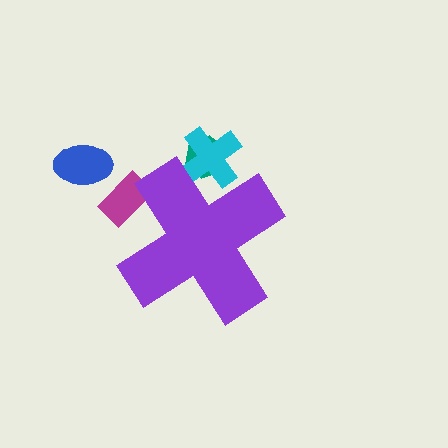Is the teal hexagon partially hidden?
Yes, the teal hexagon is partially hidden behind the purple cross.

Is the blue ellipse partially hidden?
No, the blue ellipse is fully visible.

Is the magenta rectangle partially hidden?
Yes, the magenta rectangle is partially hidden behind the purple cross.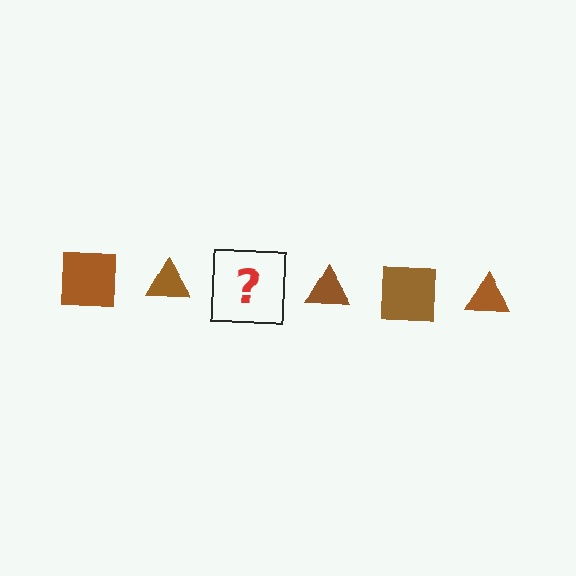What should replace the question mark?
The question mark should be replaced with a brown square.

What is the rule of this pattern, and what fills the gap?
The rule is that the pattern cycles through square, triangle shapes in brown. The gap should be filled with a brown square.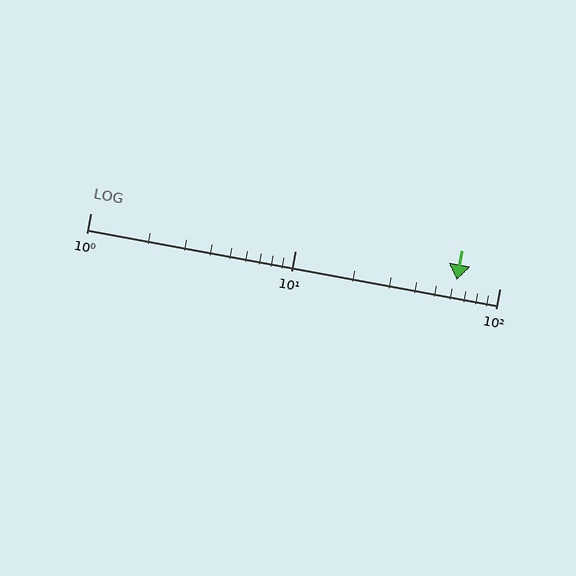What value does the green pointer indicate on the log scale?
The pointer indicates approximately 62.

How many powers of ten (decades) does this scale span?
The scale spans 2 decades, from 1 to 100.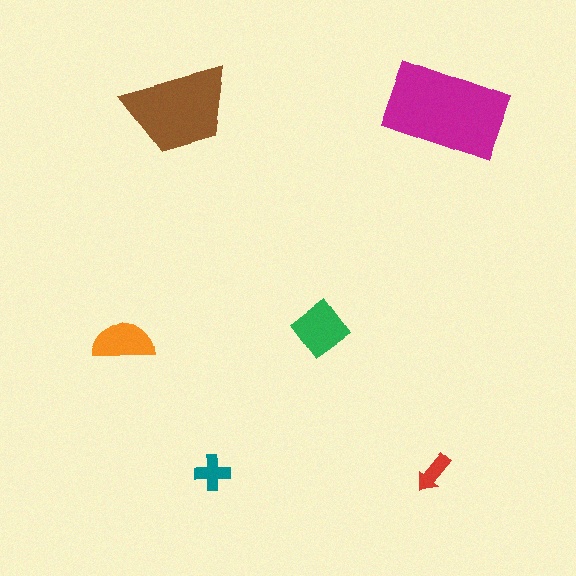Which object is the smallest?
The red arrow.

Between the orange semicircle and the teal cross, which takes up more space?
The orange semicircle.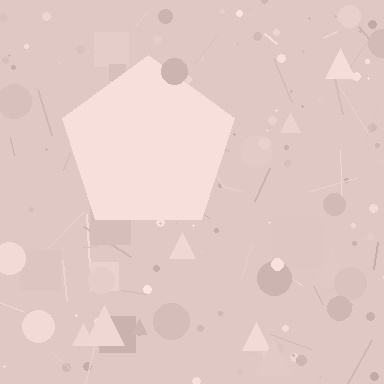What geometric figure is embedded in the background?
A pentagon is embedded in the background.